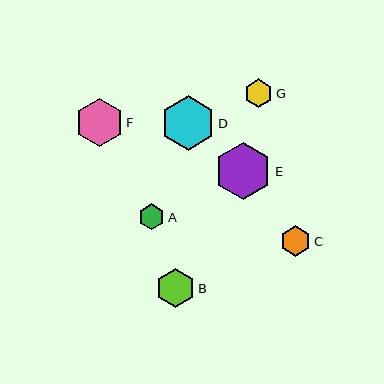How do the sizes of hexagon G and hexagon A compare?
Hexagon G and hexagon A are approximately the same size.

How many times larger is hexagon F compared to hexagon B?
Hexagon F is approximately 1.2 times the size of hexagon B.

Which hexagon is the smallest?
Hexagon A is the smallest with a size of approximately 26 pixels.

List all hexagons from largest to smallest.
From largest to smallest: E, D, F, B, C, G, A.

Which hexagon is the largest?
Hexagon E is the largest with a size of approximately 57 pixels.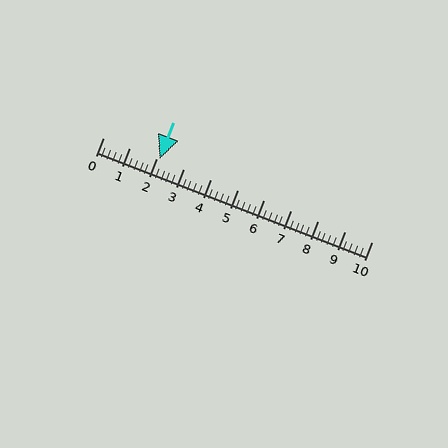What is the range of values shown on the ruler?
The ruler shows values from 0 to 10.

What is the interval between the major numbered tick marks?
The major tick marks are spaced 1 units apart.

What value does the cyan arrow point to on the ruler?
The cyan arrow points to approximately 2.1.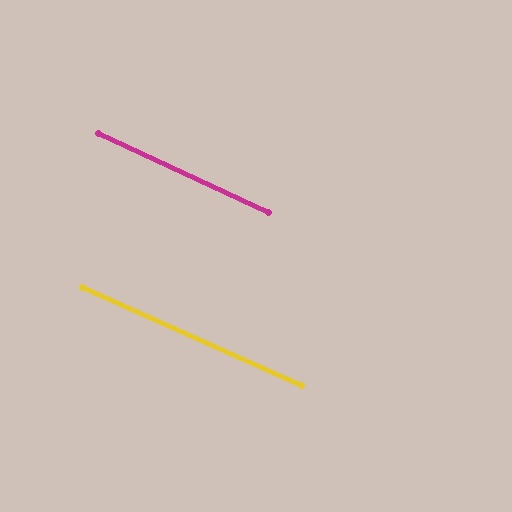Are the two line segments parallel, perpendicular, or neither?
Parallel — their directions differ by only 0.9°.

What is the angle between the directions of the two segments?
Approximately 1 degree.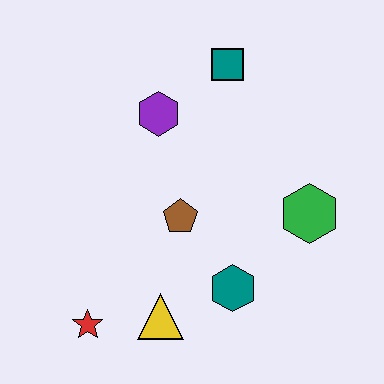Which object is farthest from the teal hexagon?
The teal square is farthest from the teal hexagon.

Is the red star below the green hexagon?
Yes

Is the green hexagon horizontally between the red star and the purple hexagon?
No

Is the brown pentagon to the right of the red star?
Yes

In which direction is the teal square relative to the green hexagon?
The teal square is above the green hexagon.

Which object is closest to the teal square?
The purple hexagon is closest to the teal square.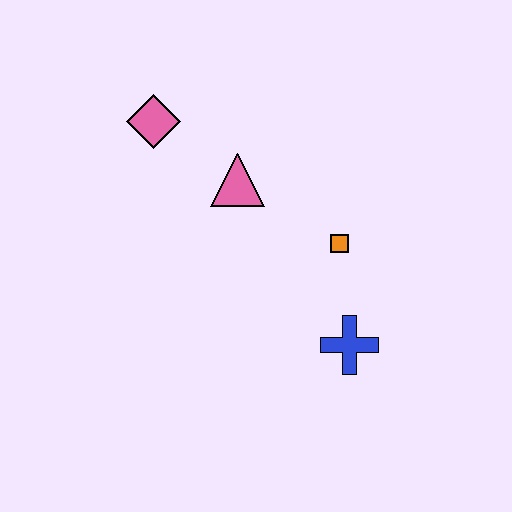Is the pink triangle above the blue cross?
Yes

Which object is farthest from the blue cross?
The pink diamond is farthest from the blue cross.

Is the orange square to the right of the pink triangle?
Yes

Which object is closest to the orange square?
The blue cross is closest to the orange square.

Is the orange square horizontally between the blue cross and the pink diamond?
Yes